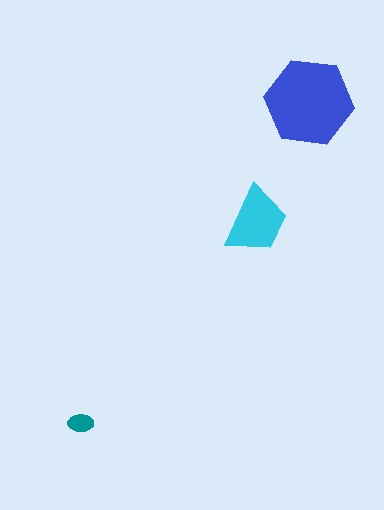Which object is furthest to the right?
The blue hexagon is rightmost.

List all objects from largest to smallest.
The blue hexagon, the cyan trapezoid, the teal ellipse.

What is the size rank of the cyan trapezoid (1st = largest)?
2nd.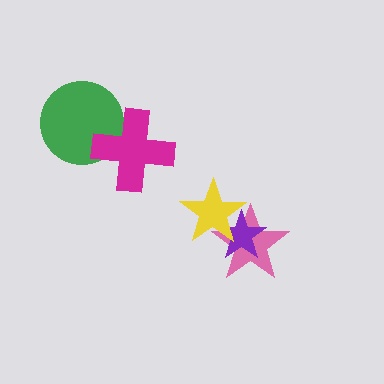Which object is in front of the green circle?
The magenta cross is in front of the green circle.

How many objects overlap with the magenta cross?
1 object overlaps with the magenta cross.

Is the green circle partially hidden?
Yes, it is partially covered by another shape.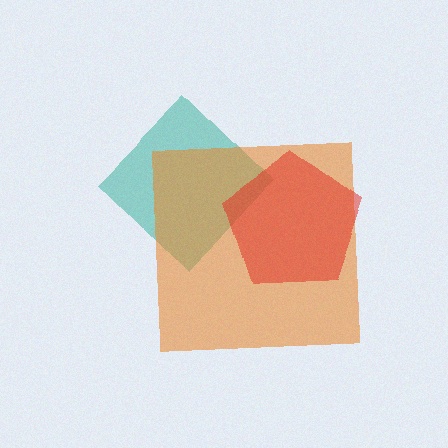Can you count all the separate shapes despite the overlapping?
Yes, there are 3 separate shapes.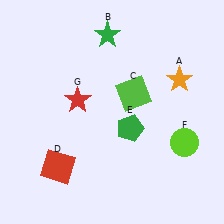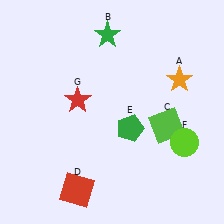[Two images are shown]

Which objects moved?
The objects that moved are: the lime square (C), the red square (D).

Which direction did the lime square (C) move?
The lime square (C) moved right.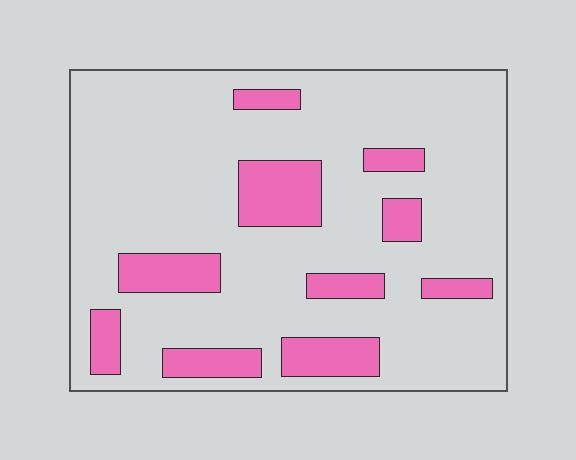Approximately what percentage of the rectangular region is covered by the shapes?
Approximately 20%.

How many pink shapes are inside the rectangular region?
10.